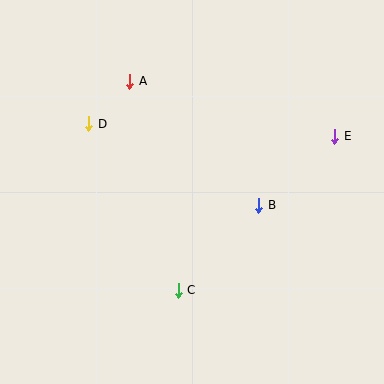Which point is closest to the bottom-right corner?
Point B is closest to the bottom-right corner.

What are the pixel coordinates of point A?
Point A is at (130, 81).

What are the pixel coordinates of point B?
Point B is at (259, 205).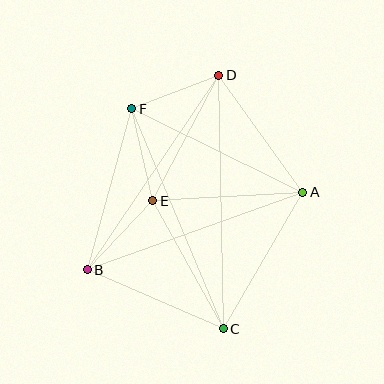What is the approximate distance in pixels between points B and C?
The distance between B and C is approximately 148 pixels.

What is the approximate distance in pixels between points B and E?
The distance between B and E is approximately 95 pixels.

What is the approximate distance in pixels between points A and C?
The distance between A and C is approximately 158 pixels.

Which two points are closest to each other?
Points D and F are closest to each other.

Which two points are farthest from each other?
Points C and D are farthest from each other.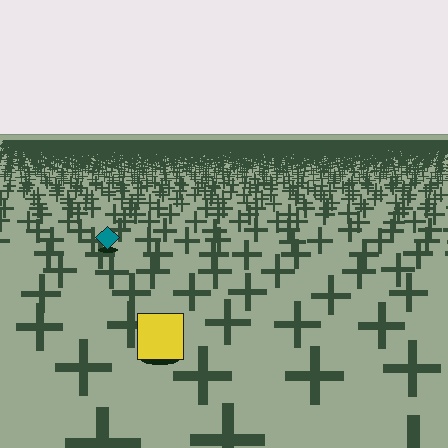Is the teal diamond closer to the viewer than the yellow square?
No. The yellow square is closer — you can tell from the texture gradient: the ground texture is coarser near it.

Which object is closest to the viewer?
The yellow square is closest. The texture marks near it are larger and more spread out.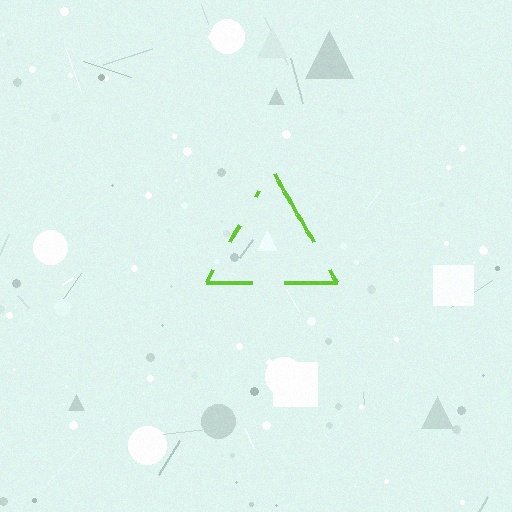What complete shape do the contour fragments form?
The contour fragments form a triangle.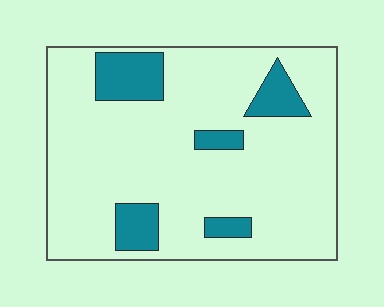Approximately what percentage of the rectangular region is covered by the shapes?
Approximately 15%.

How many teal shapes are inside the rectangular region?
5.